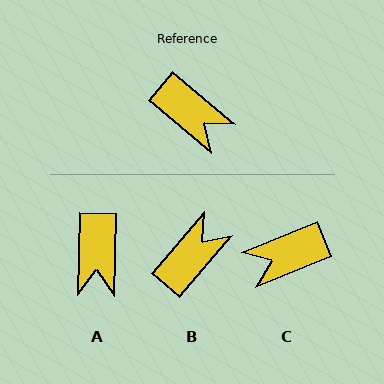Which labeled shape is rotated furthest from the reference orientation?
C, about 118 degrees away.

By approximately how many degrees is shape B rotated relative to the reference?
Approximately 89 degrees counter-clockwise.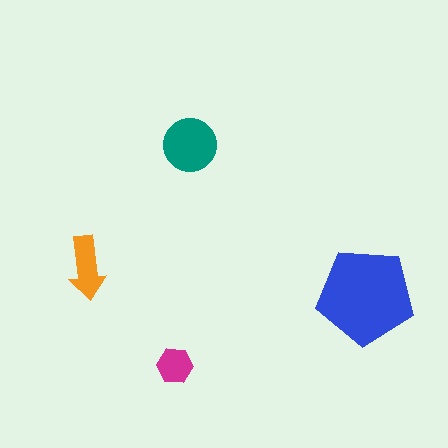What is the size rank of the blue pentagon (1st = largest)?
1st.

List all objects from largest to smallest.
The blue pentagon, the teal circle, the orange arrow, the magenta hexagon.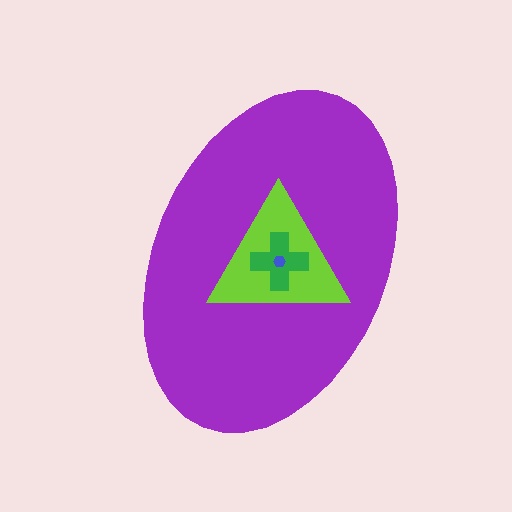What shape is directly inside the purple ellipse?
The lime triangle.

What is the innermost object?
The blue hexagon.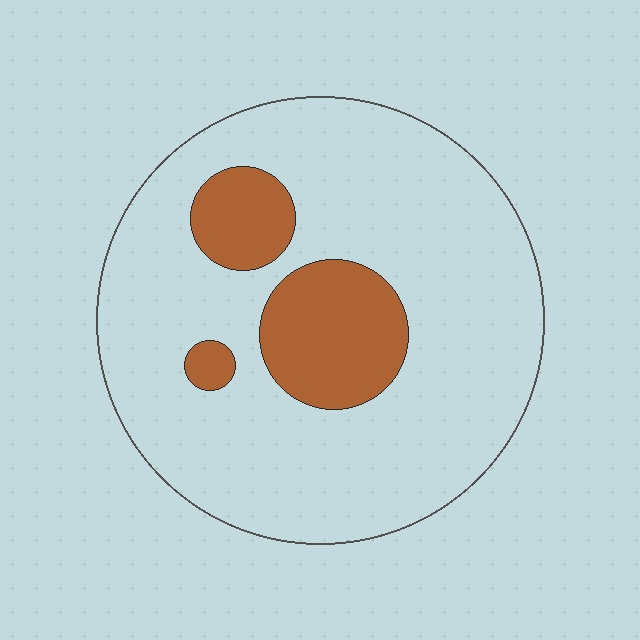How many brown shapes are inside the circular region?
3.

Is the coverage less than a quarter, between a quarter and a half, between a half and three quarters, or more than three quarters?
Less than a quarter.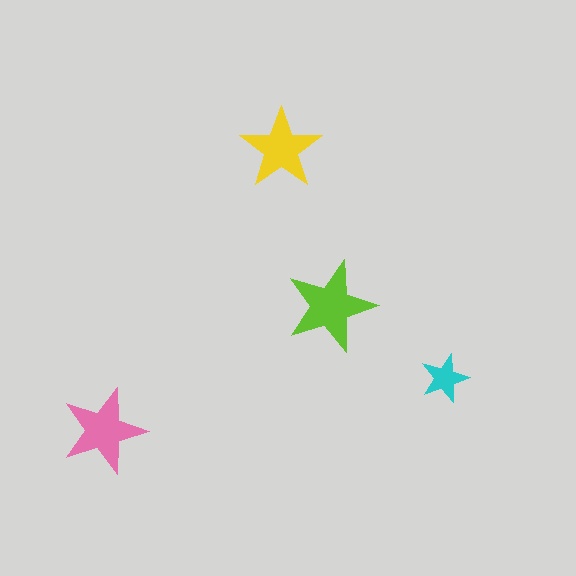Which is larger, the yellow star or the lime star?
The lime one.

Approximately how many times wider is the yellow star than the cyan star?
About 1.5 times wider.